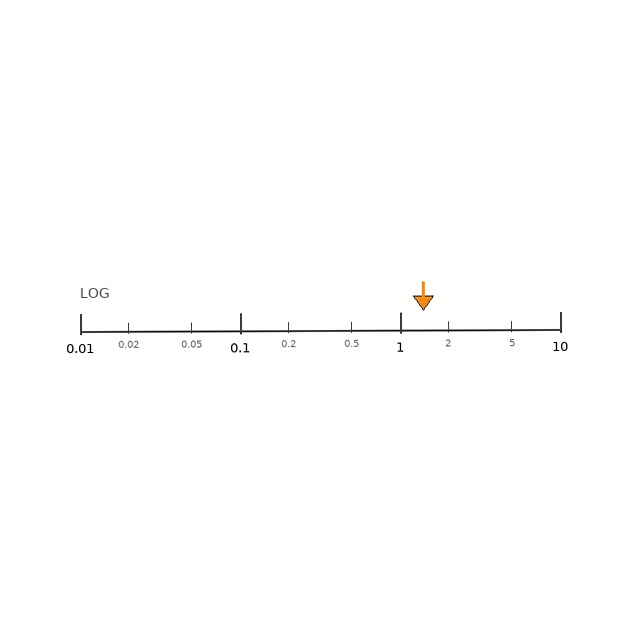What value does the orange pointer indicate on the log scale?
The pointer indicates approximately 1.4.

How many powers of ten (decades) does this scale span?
The scale spans 3 decades, from 0.01 to 10.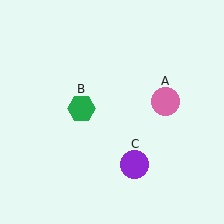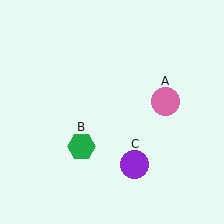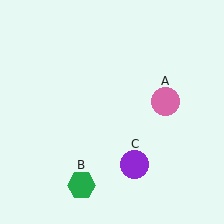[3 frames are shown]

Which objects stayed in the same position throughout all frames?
Pink circle (object A) and purple circle (object C) remained stationary.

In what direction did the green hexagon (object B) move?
The green hexagon (object B) moved down.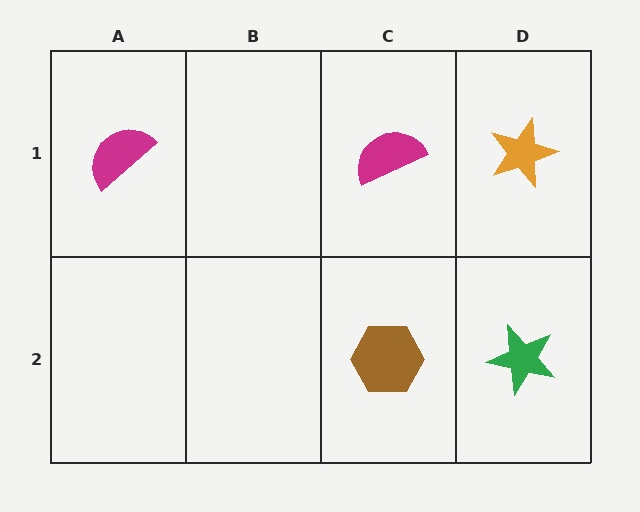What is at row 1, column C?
A magenta semicircle.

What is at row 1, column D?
An orange star.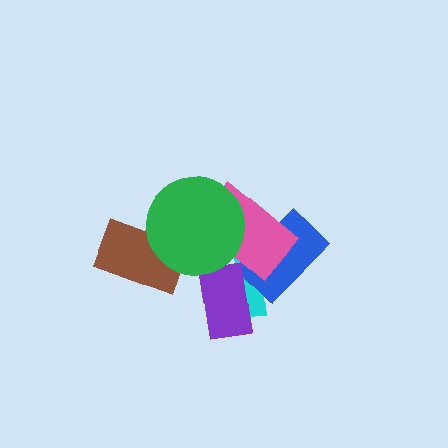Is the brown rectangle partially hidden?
Yes, it is partially covered by another shape.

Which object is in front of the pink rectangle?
The green circle is in front of the pink rectangle.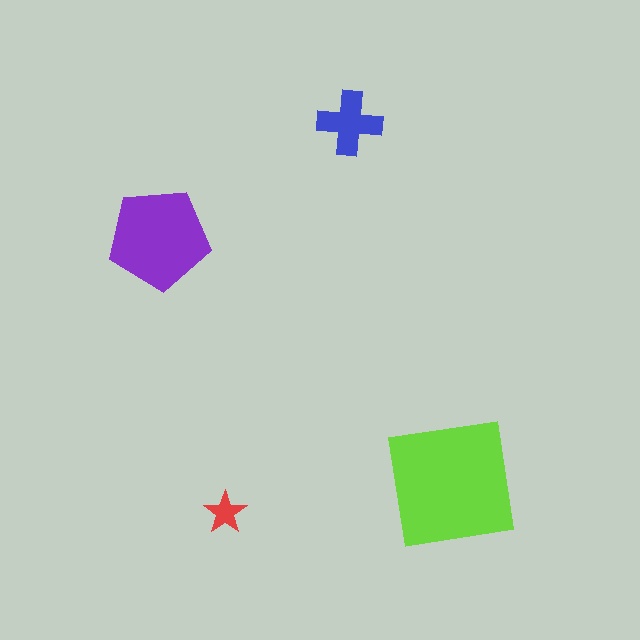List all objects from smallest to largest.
The red star, the blue cross, the purple pentagon, the lime square.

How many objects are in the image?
There are 4 objects in the image.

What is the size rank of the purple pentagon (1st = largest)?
2nd.